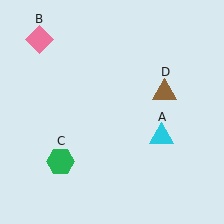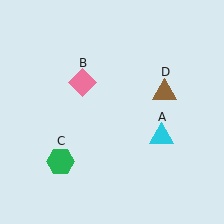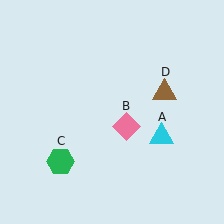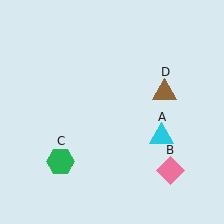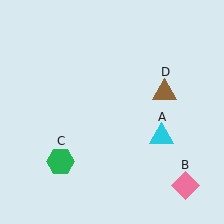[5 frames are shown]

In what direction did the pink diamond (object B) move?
The pink diamond (object B) moved down and to the right.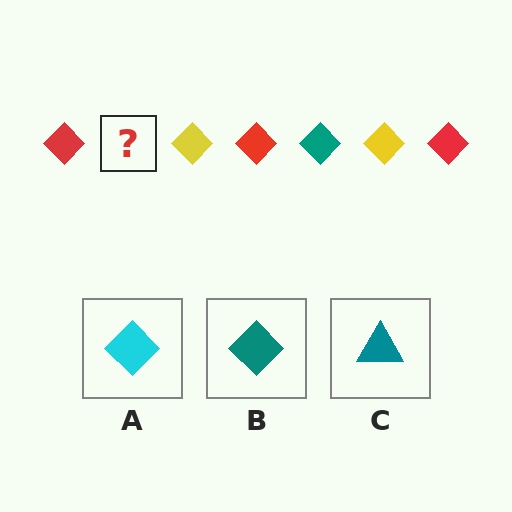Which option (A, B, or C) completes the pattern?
B.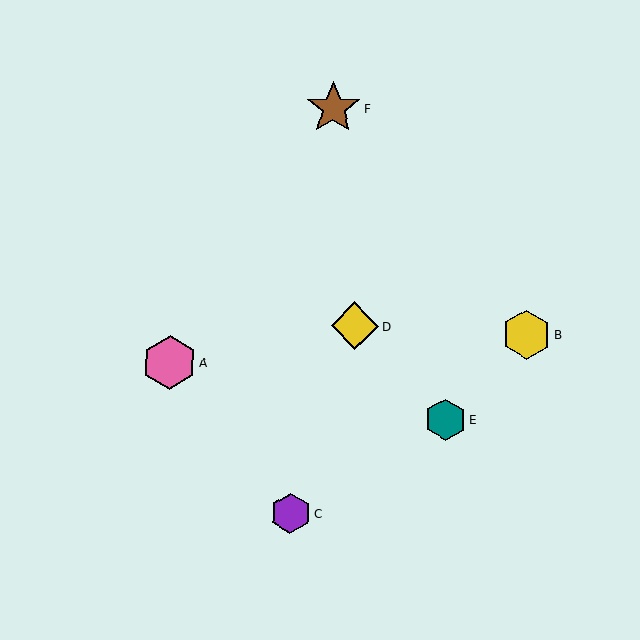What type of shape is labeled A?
Shape A is a pink hexagon.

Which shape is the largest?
The brown star (labeled F) is the largest.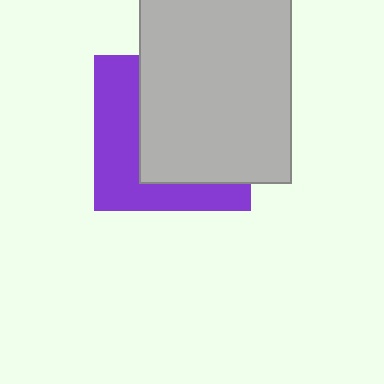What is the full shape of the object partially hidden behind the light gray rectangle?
The partially hidden object is a purple square.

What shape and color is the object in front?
The object in front is a light gray rectangle.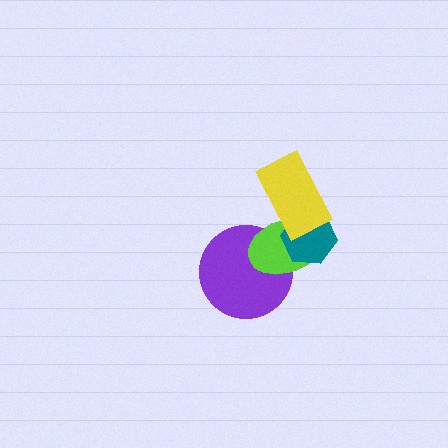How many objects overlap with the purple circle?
1 object overlaps with the purple circle.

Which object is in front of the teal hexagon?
The yellow rectangle is in front of the teal hexagon.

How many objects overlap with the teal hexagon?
2 objects overlap with the teal hexagon.